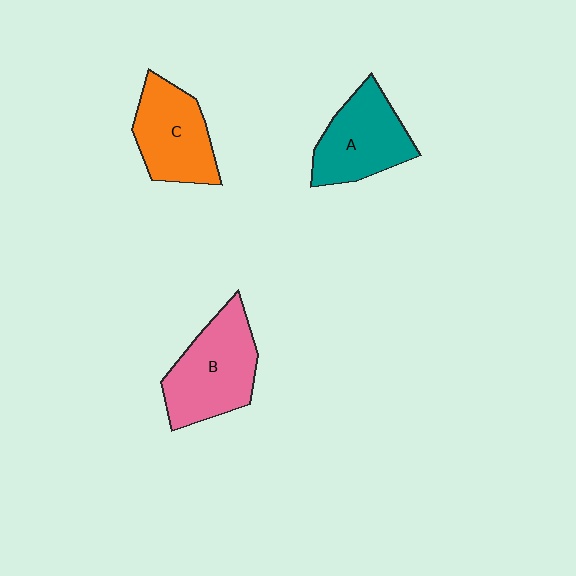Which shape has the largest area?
Shape B (pink).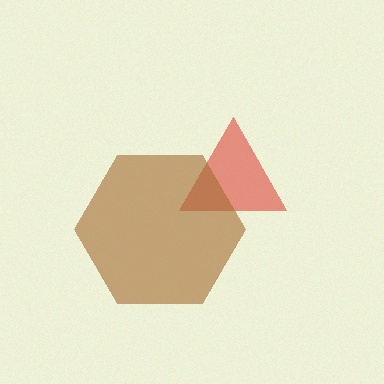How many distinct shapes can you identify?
There are 2 distinct shapes: a red triangle, a brown hexagon.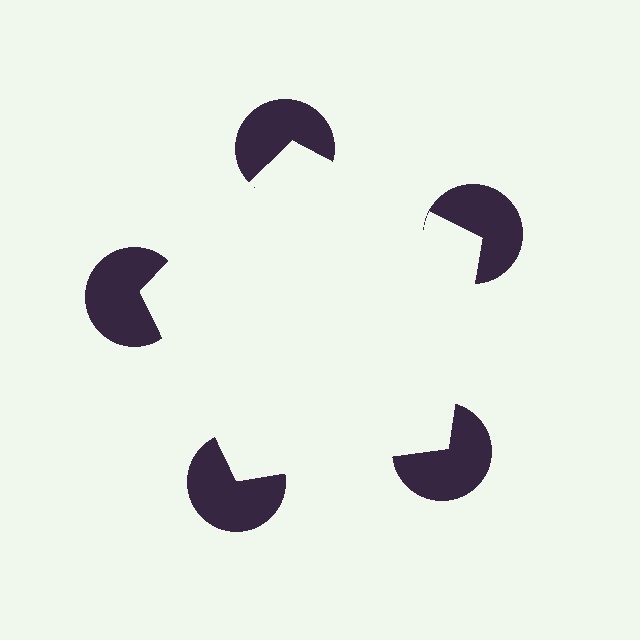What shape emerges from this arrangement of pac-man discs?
An illusory pentagon — its edges are inferred from the aligned wedge cuts in the pac-man discs, not physically drawn.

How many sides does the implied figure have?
5 sides.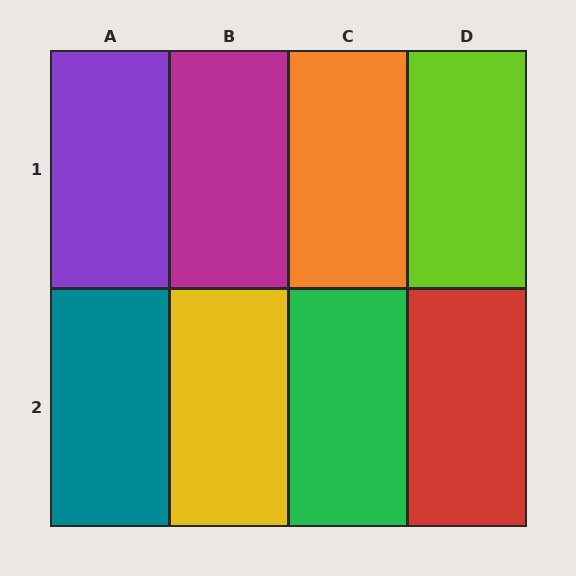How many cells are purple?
1 cell is purple.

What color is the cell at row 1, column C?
Orange.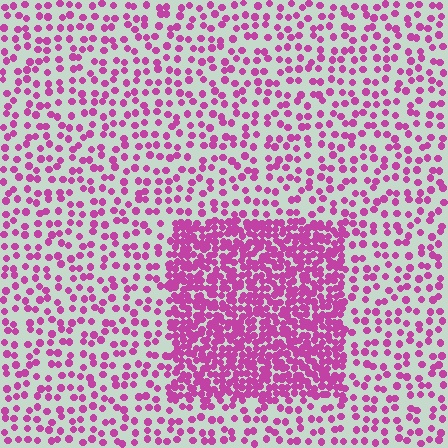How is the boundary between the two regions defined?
The boundary is defined by a change in element density (approximately 2.7x ratio). All elements are the same color, size, and shape.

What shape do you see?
I see a rectangle.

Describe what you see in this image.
The image contains small magenta elements arranged at two different densities. A rectangle-shaped region is visible where the elements are more densely packed than the surrounding area.